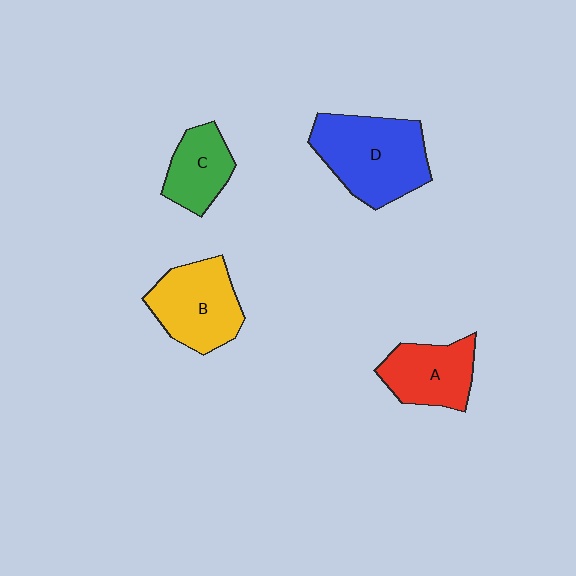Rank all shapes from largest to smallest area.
From largest to smallest: D (blue), B (yellow), A (red), C (green).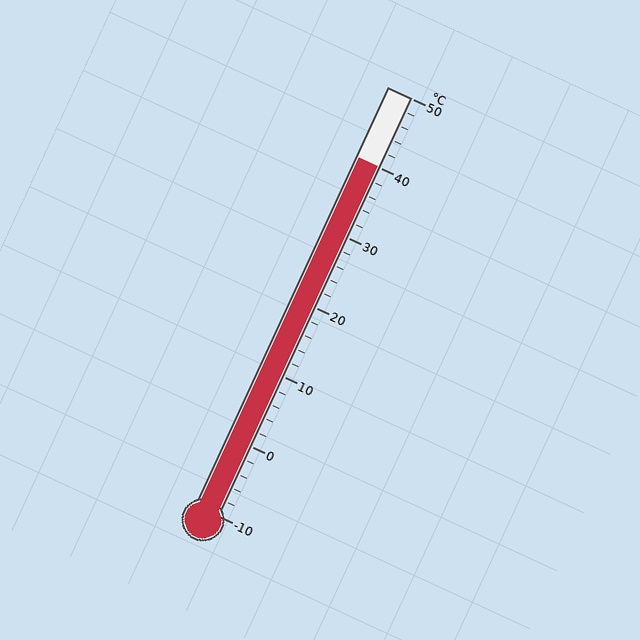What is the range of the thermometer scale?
The thermometer scale ranges from -10°C to 50°C.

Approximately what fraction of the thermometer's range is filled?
The thermometer is filled to approximately 85% of its range.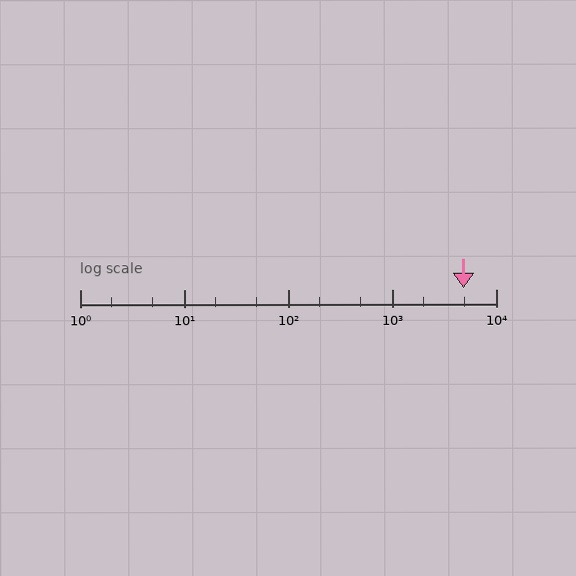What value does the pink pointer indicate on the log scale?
The pointer indicates approximately 4900.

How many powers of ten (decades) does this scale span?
The scale spans 4 decades, from 1 to 10000.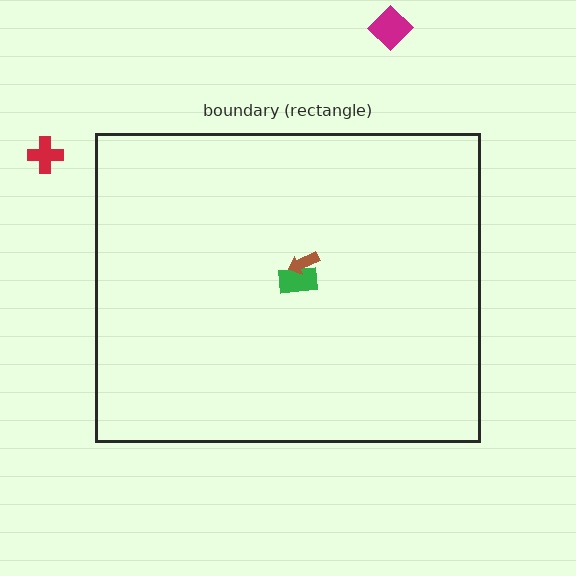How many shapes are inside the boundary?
2 inside, 2 outside.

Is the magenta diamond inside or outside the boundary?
Outside.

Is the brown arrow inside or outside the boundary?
Inside.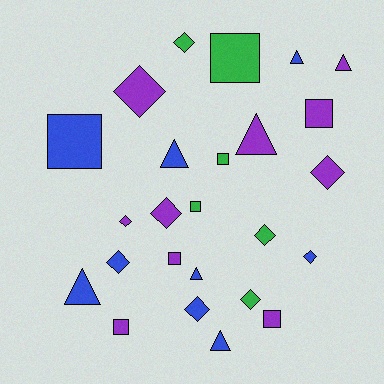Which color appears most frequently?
Purple, with 10 objects.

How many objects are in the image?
There are 25 objects.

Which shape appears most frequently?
Diamond, with 10 objects.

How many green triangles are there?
There are no green triangles.